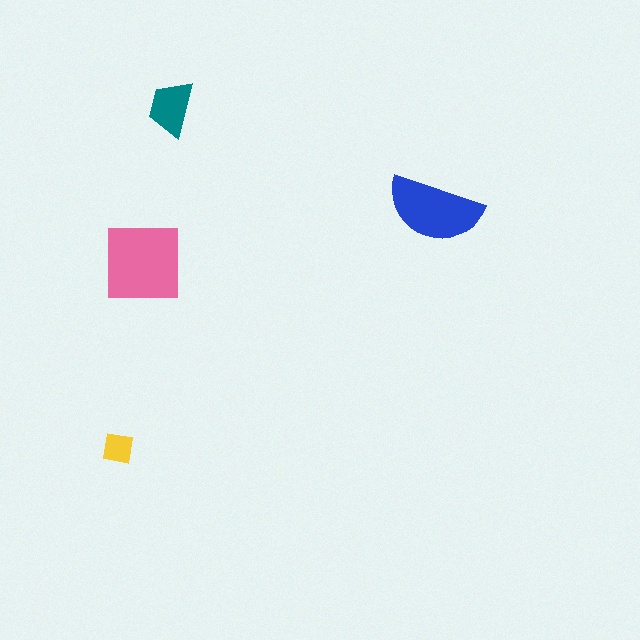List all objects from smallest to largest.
The yellow square, the teal trapezoid, the blue semicircle, the pink square.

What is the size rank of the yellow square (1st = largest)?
4th.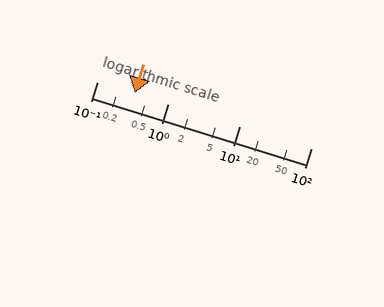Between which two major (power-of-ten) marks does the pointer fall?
The pointer is between 0.1 and 1.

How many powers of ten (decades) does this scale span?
The scale spans 3 decades, from 0.1 to 100.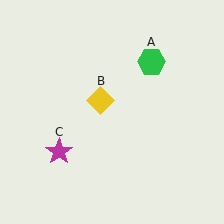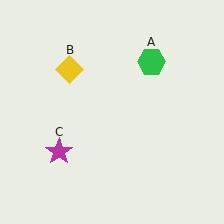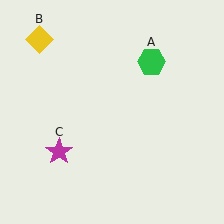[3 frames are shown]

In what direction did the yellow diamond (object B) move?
The yellow diamond (object B) moved up and to the left.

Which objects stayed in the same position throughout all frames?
Green hexagon (object A) and magenta star (object C) remained stationary.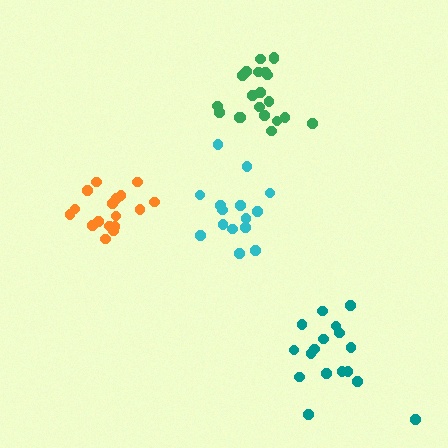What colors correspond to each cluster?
The clusters are colored: orange, teal, cyan, green.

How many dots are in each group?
Group 1: 17 dots, Group 2: 17 dots, Group 3: 15 dots, Group 4: 21 dots (70 total).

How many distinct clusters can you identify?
There are 4 distinct clusters.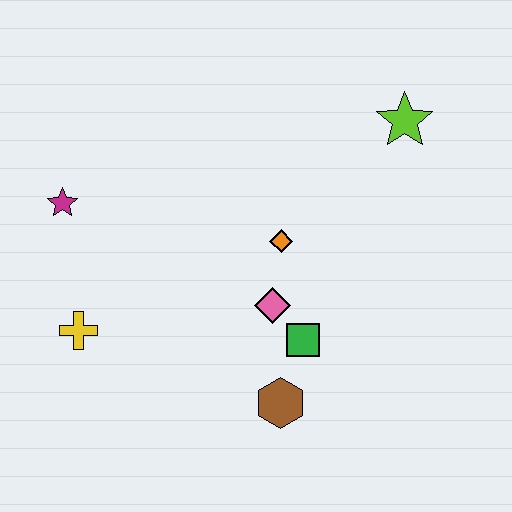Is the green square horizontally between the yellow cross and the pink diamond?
No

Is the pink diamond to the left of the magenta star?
No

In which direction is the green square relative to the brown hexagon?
The green square is above the brown hexagon.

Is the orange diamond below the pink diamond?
No